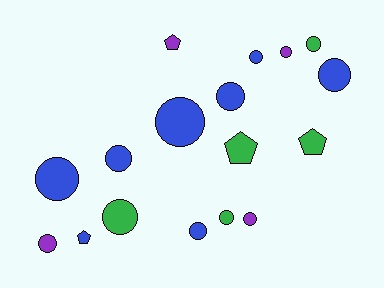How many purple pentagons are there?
There is 1 purple pentagon.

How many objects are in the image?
There are 17 objects.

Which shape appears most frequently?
Circle, with 13 objects.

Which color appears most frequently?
Blue, with 8 objects.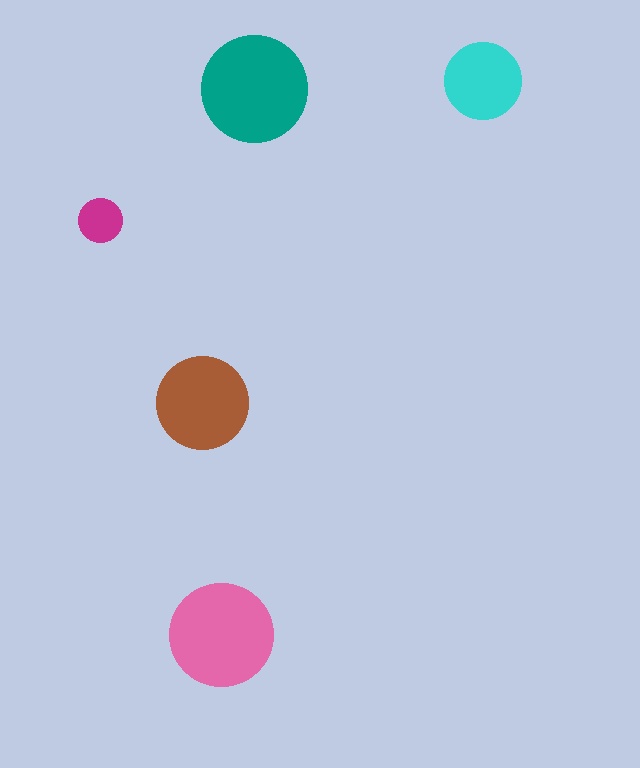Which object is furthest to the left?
The magenta circle is leftmost.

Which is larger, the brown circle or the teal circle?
The teal one.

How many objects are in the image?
There are 5 objects in the image.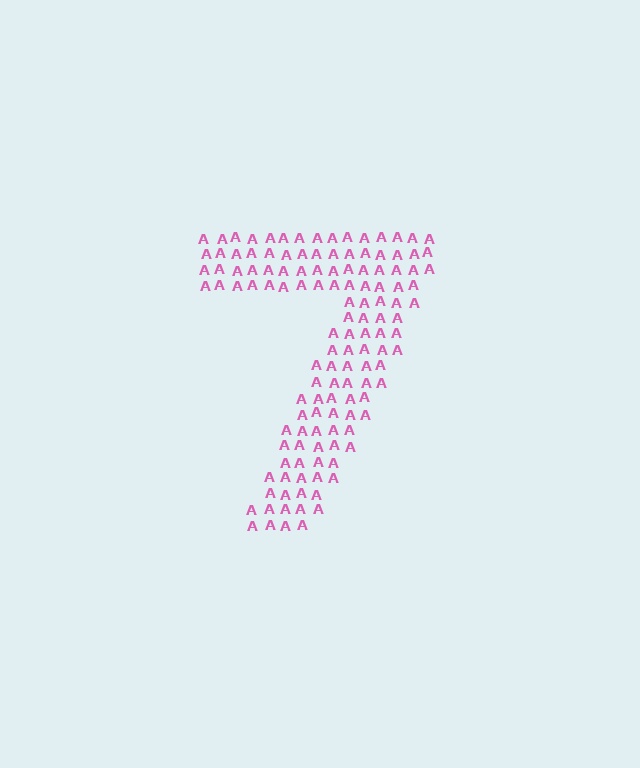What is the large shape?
The large shape is the digit 7.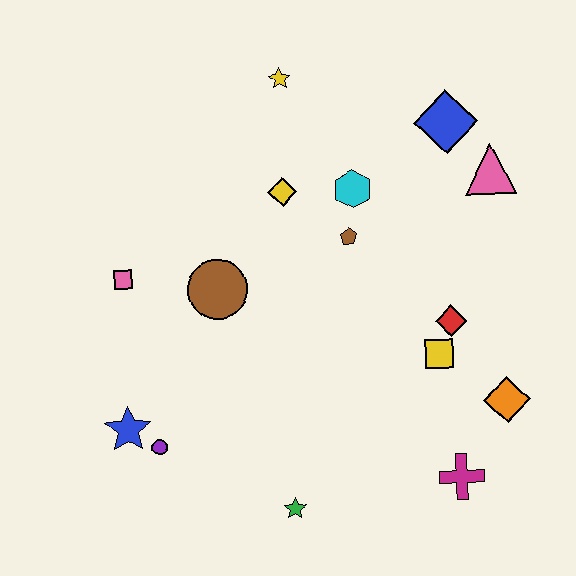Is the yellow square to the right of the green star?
Yes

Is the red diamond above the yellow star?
No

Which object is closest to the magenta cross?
The orange diamond is closest to the magenta cross.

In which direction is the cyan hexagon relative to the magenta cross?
The cyan hexagon is above the magenta cross.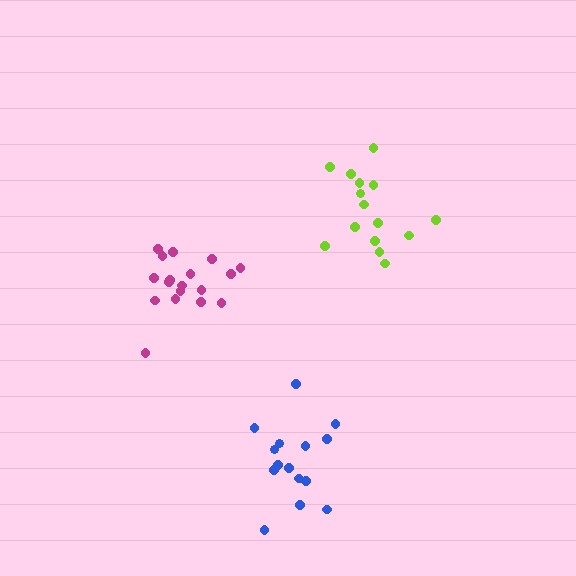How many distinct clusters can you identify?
There are 3 distinct clusters.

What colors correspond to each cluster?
The clusters are colored: lime, blue, magenta.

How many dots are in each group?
Group 1: 15 dots, Group 2: 15 dots, Group 3: 18 dots (48 total).